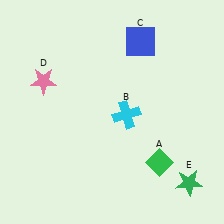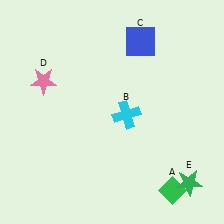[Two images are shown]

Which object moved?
The green diamond (A) moved down.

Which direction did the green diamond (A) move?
The green diamond (A) moved down.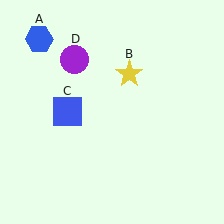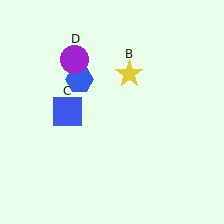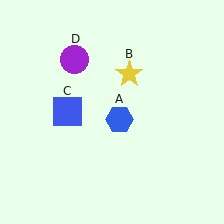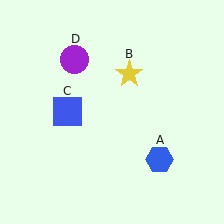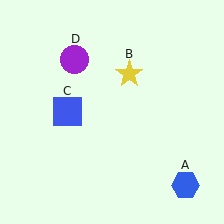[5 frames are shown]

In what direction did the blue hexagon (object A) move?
The blue hexagon (object A) moved down and to the right.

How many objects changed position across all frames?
1 object changed position: blue hexagon (object A).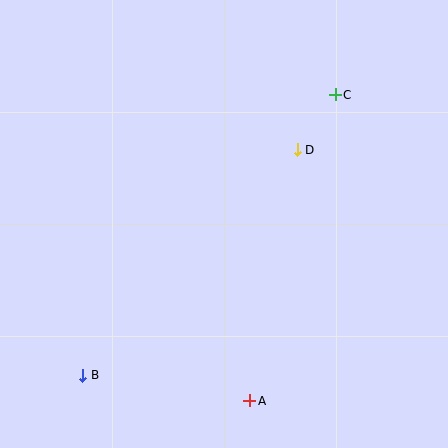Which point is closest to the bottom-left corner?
Point B is closest to the bottom-left corner.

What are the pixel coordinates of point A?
Point A is at (250, 401).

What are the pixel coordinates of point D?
Point D is at (297, 150).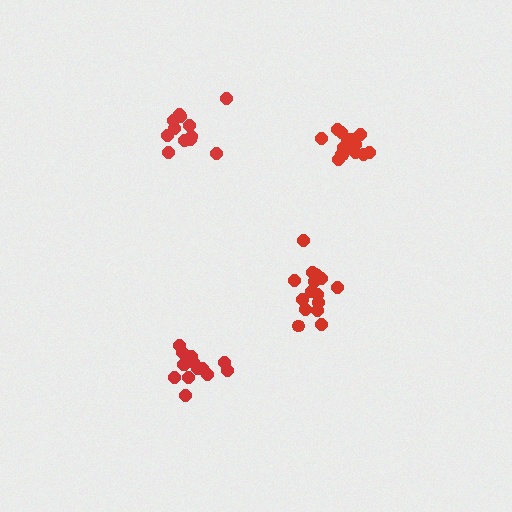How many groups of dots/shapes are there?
There are 4 groups.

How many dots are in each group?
Group 1: 15 dots, Group 2: 12 dots, Group 3: 16 dots, Group 4: 16 dots (59 total).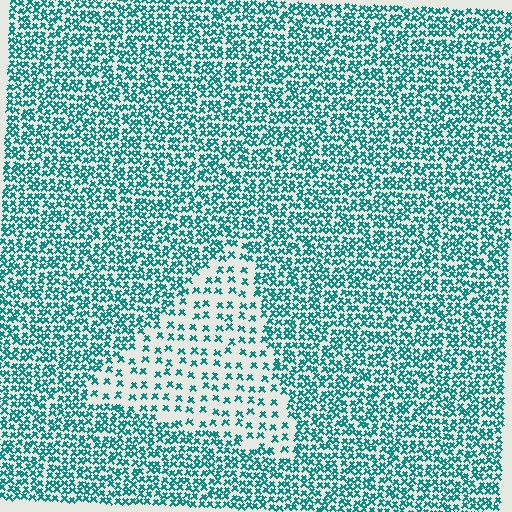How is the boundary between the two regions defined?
The boundary is defined by a change in element density (approximately 2.4x ratio). All elements are the same color, size, and shape.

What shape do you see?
I see a triangle.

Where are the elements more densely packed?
The elements are more densely packed outside the triangle boundary.